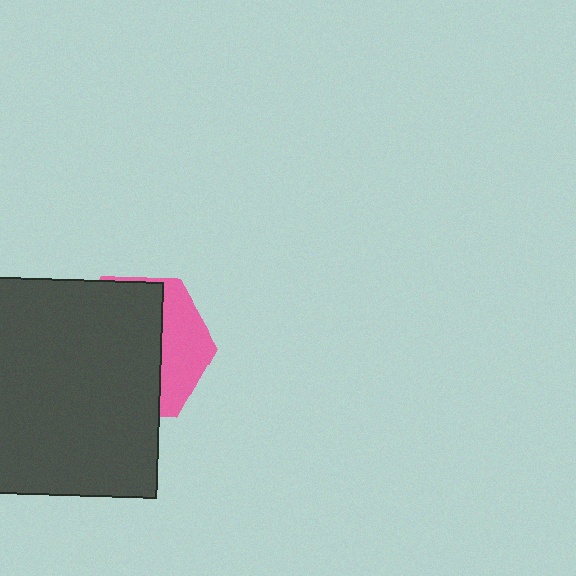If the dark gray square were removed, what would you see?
You would see the complete pink hexagon.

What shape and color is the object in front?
The object in front is a dark gray square.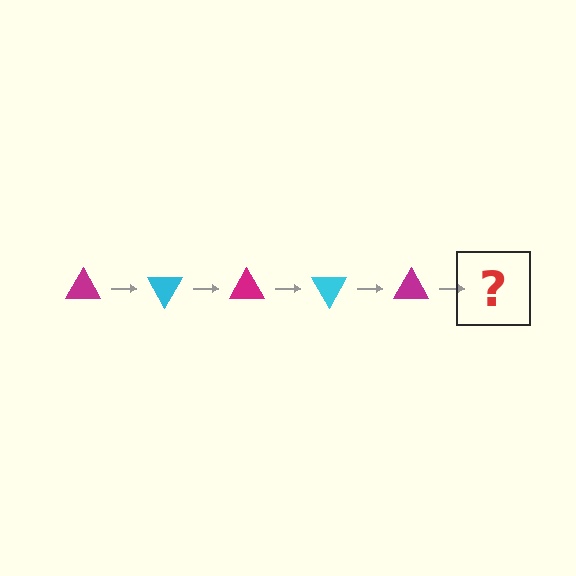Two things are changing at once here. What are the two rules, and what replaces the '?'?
The two rules are that it rotates 60 degrees each step and the color cycles through magenta and cyan. The '?' should be a cyan triangle, rotated 300 degrees from the start.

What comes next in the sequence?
The next element should be a cyan triangle, rotated 300 degrees from the start.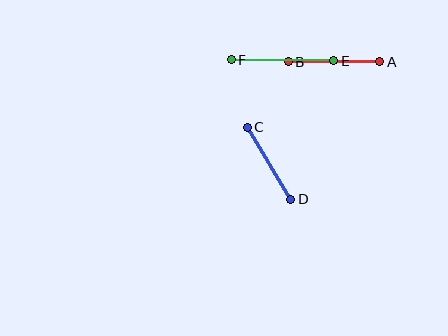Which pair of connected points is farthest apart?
Points E and F are farthest apart.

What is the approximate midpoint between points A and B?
The midpoint is at approximately (334, 62) pixels.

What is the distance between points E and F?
The distance is approximately 103 pixels.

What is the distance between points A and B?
The distance is approximately 91 pixels.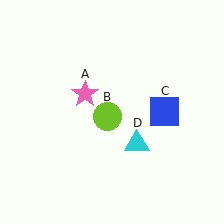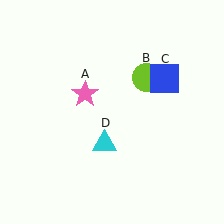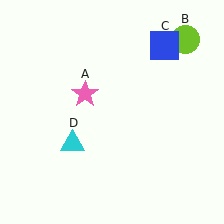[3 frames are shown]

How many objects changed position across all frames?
3 objects changed position: lime circle (object B), blue square (object C), cyan triangle (object D).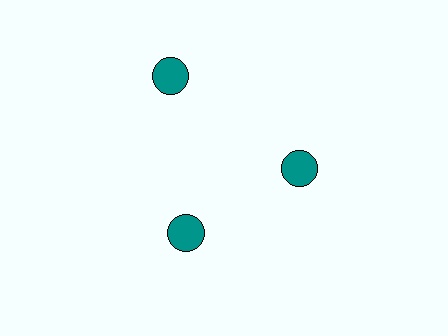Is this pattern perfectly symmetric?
No. The 3 teal circles are arranged in a ring, but one element near the 11 o'clock position is pushed outward from the center, breaking the 3-fold rotational symmetry.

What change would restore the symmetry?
The symmetry would be restored by moving it inward, back onto the ring so that all 3 circles sit at equal angles and equal distance from the center.